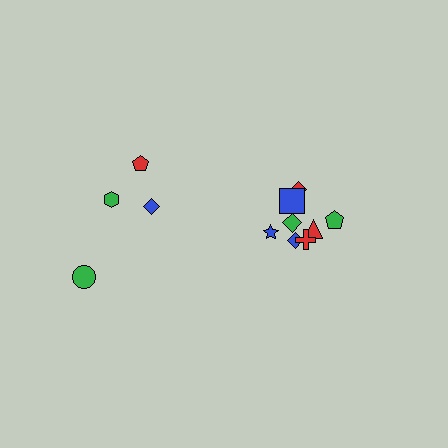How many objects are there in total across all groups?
There are 12 objects.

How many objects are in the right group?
There are 8 objects.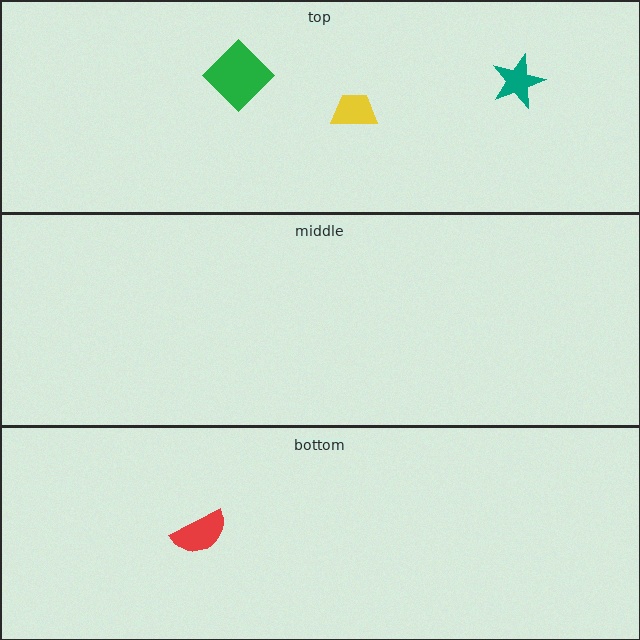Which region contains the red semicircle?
The bottom region.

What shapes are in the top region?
The yellow trapezoid, the teal star, the green diamond.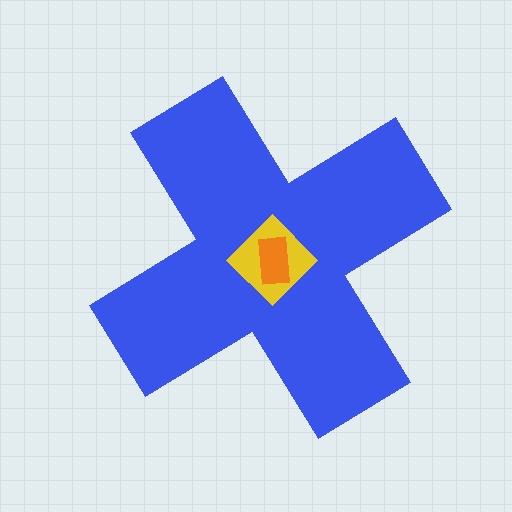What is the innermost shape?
The orange rectangle.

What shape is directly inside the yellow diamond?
The orange rectangle.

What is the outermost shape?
The blue cross.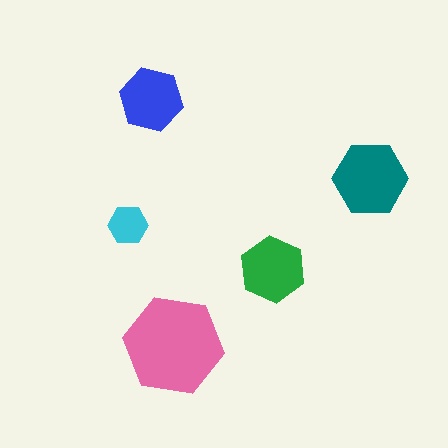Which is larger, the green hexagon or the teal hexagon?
The teal one.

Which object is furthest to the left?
The cyan hexagon is leftmost.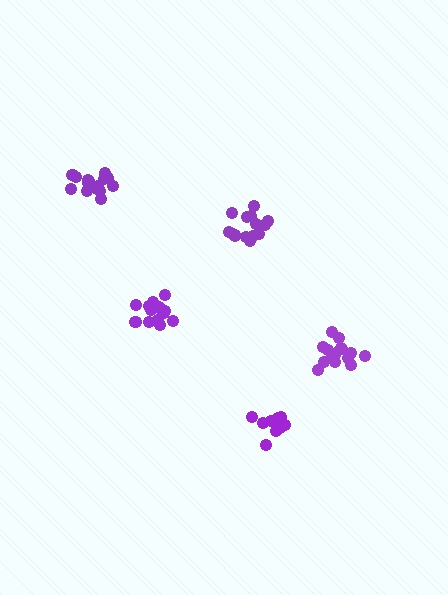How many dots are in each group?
Group 1: 16 dots, Group 2: 13 dots, Group 3: 15 dots, Group 4: 17 dots, Group 5: 15 dots (76 total).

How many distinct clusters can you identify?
There are 5 distinct clusters.